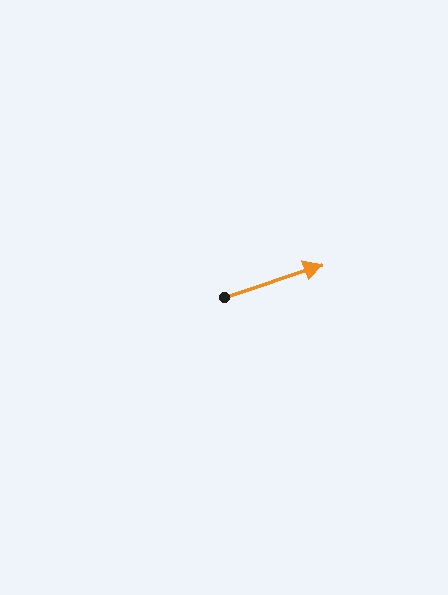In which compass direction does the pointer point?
East.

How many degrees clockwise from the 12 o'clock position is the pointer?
Approximately 71 degrees.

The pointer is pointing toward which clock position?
Roughly 2 o'clock.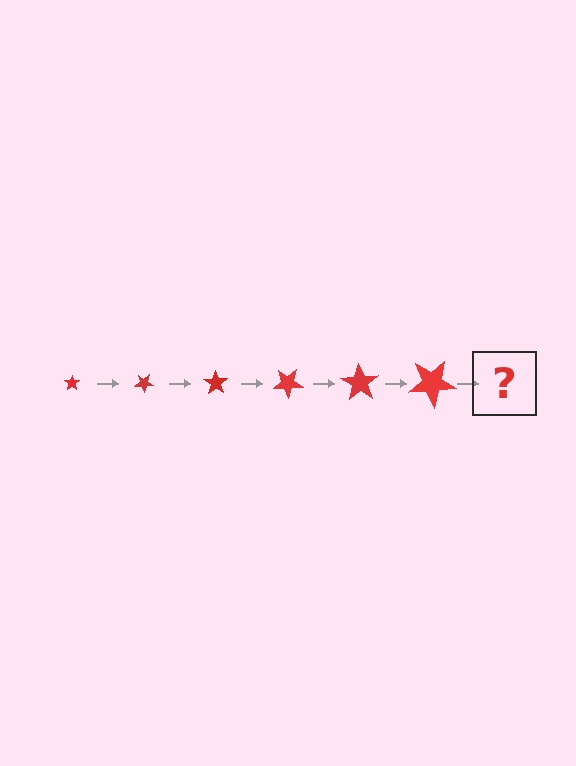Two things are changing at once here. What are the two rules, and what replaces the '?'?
The two rules are that the star grows larger each step and it rotates 35 degrees each step. The '?' should be a star, larger than the previous one and rotated 210 degrees from the start.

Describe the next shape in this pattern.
It should be a star, larger than the previous one and rotated 210 degrees from the start.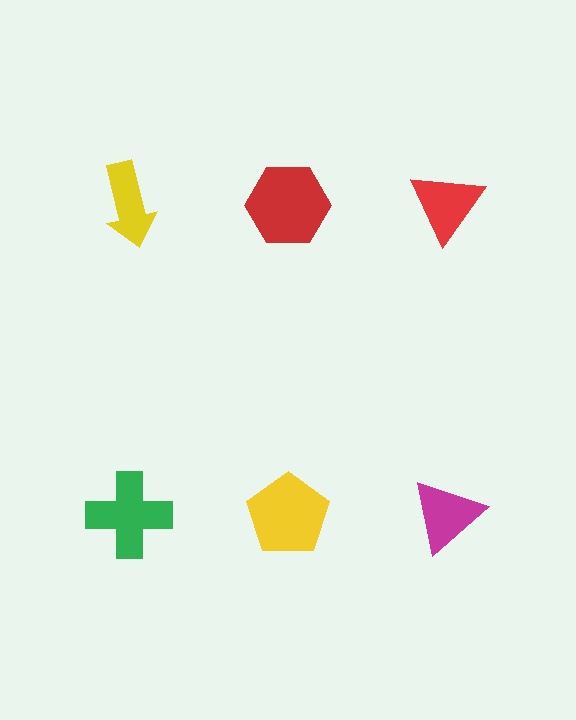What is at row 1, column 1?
A yellow arrow.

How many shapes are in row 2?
3 shapes.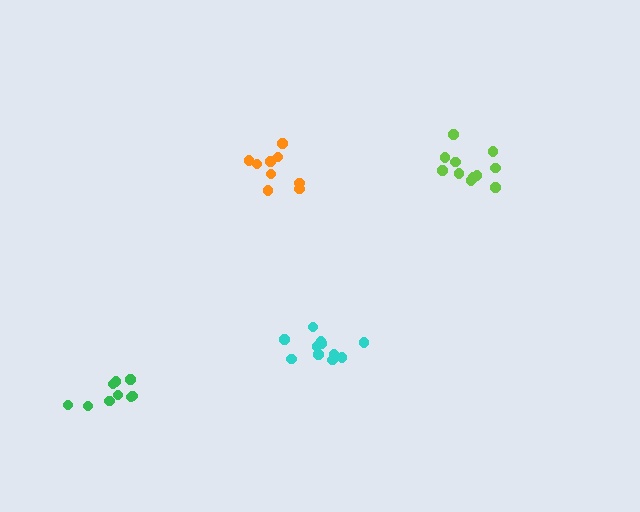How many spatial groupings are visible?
There are 4 spatial groupings.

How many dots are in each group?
Group 1: 11 dots, Group 2: 9 dots, Group 3: 9 dots, Group 4: 11 dots (40 total).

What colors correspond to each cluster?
The clusters are colored: cyan, orange, green, lime.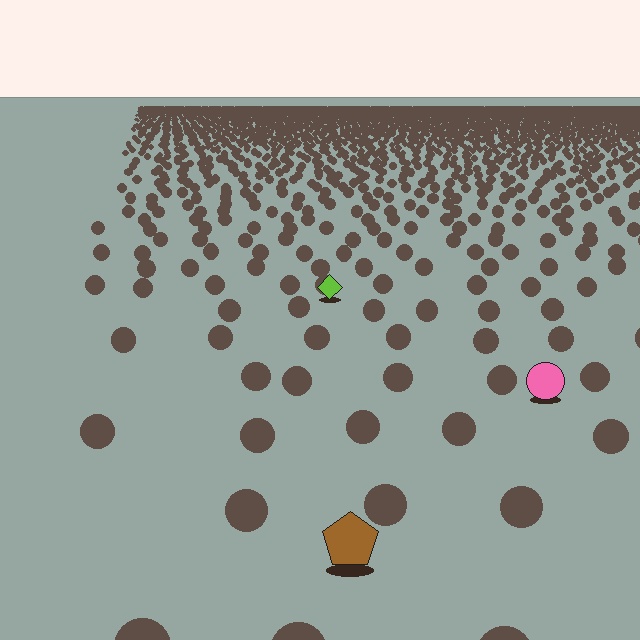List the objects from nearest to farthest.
From nearest to farthest: the brown pentagon, the pink circle, the lime diamond.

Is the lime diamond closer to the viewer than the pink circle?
No. The pink circle is closer — you can tell from the texture gradient: the ground texture is coarser near it.